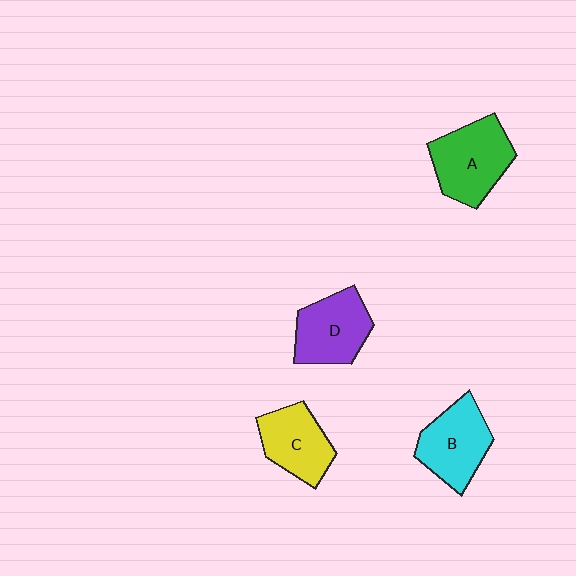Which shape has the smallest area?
Shape C (yellow).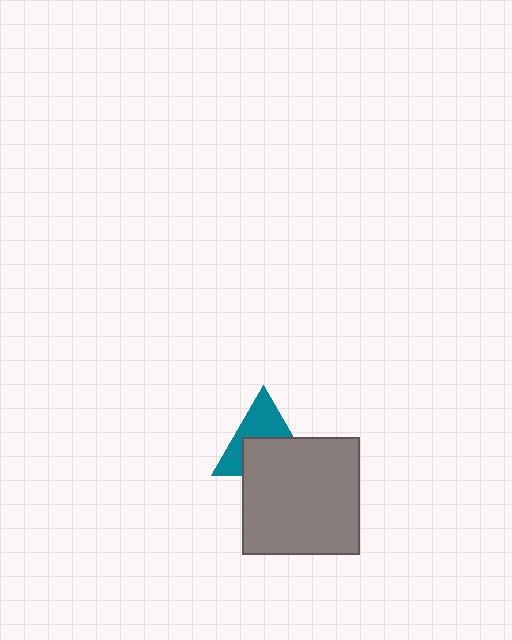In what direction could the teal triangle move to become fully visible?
The teal triangle could move up. That would shift it out from behind the gray square entirely.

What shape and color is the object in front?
The object in front is a gray square.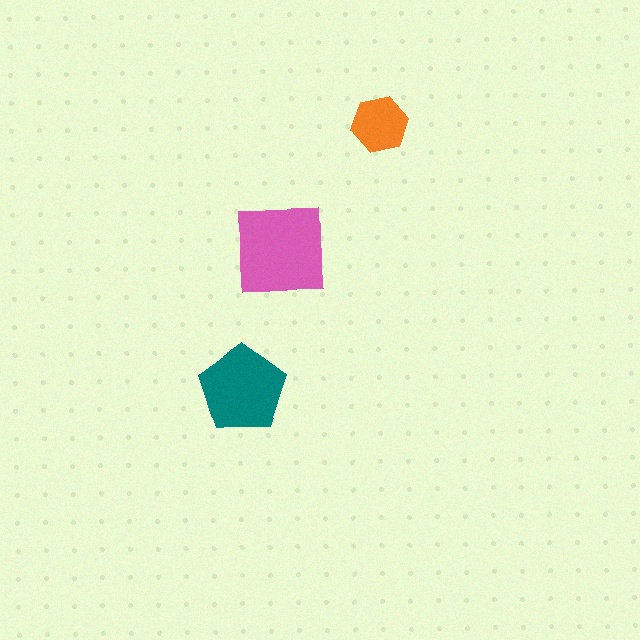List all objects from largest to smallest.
The pink square, the teal pentagon, the orange hexagon.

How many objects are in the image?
There are 3 objects in the image.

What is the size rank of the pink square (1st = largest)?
1st.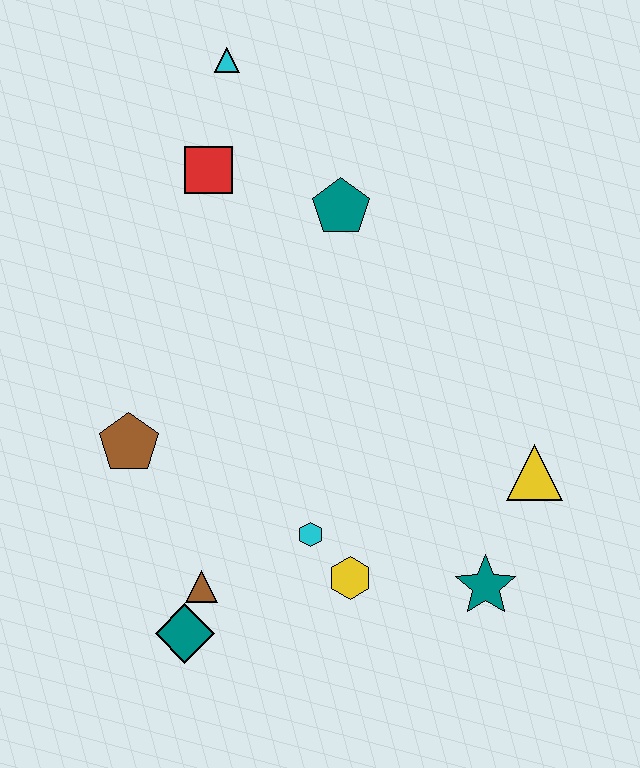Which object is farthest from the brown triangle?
The cyan triangle is farthest from the brown triangle.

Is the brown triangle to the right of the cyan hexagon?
No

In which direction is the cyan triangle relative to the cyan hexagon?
The cyan triangle is above the cyan hexagon.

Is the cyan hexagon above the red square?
No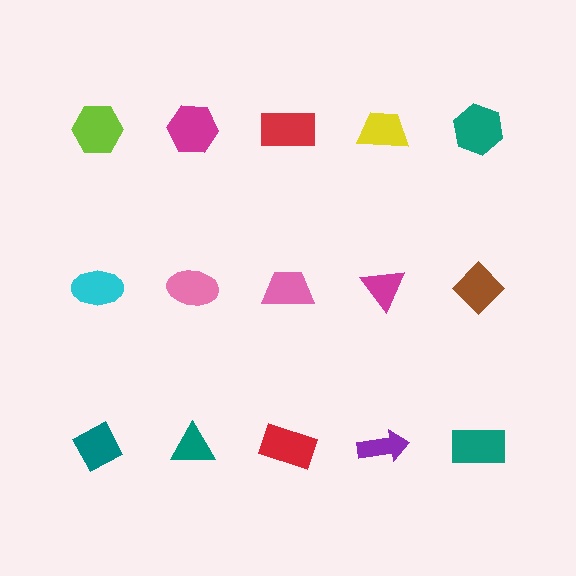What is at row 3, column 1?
A teal diamond.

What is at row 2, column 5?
A brown diamond.